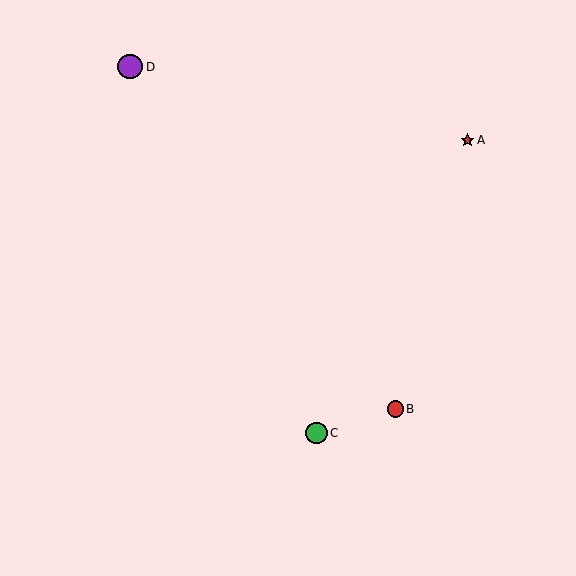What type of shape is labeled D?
Shape D is a purple circle.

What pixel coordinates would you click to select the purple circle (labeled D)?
Click at (130, 67) to select the purple circle D.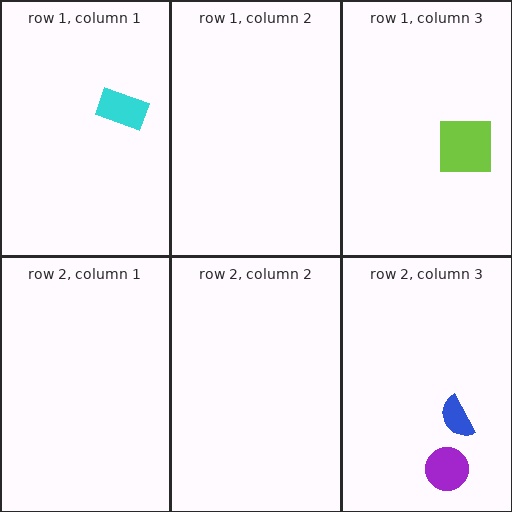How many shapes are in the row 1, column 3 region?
1.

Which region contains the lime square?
The row 1, column 3 region.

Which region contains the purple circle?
The row 2, column 3 region.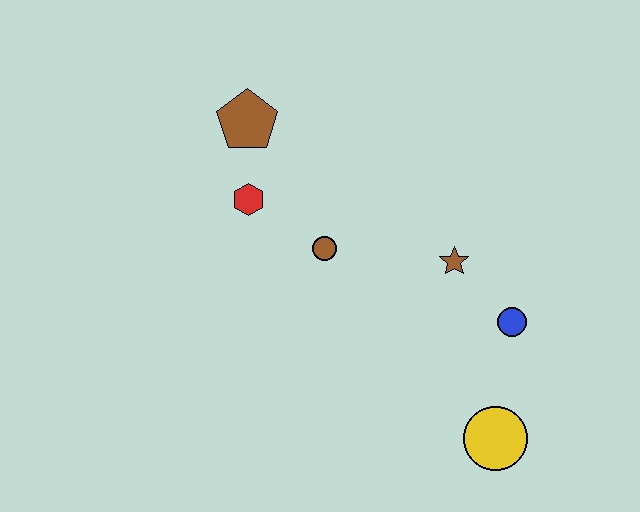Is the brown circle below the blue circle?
No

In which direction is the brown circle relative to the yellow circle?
The brown circle is above the yellow circle.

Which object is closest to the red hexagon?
The brown pentagon is closest to the red hexagon.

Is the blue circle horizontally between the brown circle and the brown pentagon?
No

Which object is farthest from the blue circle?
The brown pentagon is farthest from the blue circle.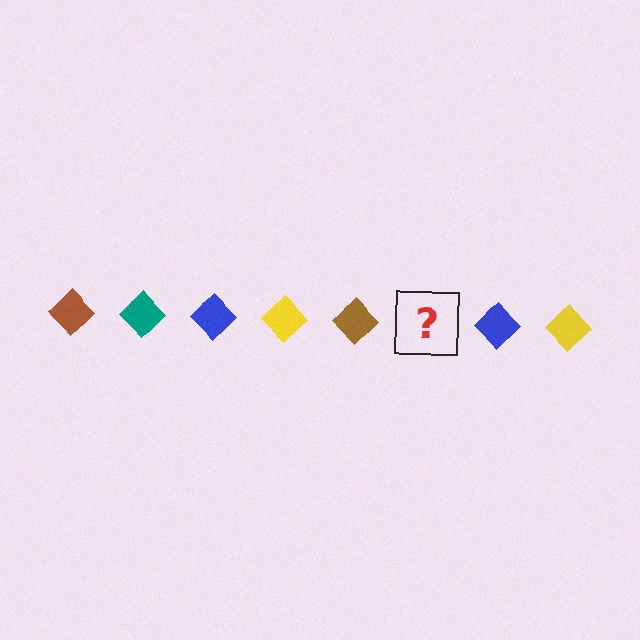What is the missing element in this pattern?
The missing element is a teal diamond.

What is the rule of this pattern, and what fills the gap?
The rule is that the pattern cycles through brown, teal, blue, yellow diamonds. The gap should be filled with a teal diamond.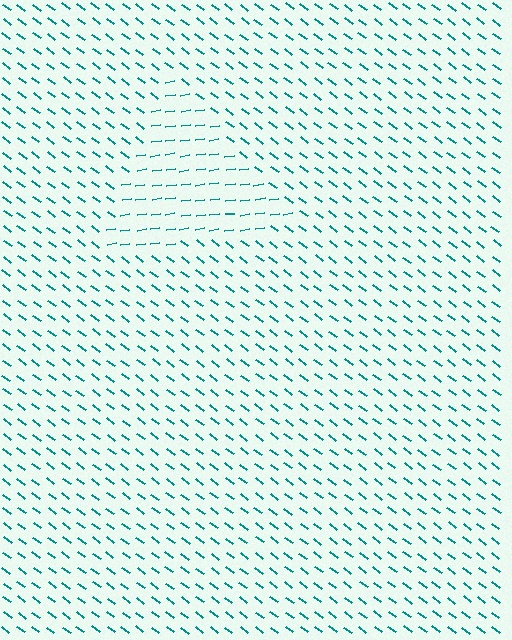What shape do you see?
I see a triangle.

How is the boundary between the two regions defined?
The boundary is defined purely by a change in line orientation (approximately 45 degrees difference). All lines are the same color and thickness.